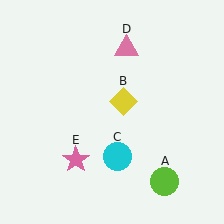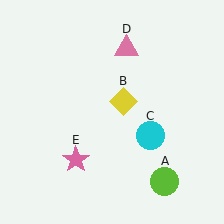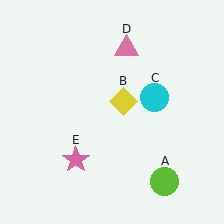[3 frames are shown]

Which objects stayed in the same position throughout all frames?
Lime circle (object A) and yellow diamond (object B) and pink triangle (object D) and pink star (object E) remained stationary.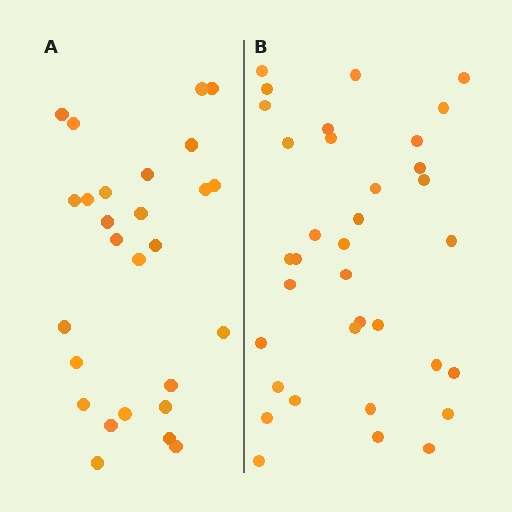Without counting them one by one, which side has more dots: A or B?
Region B (the right region) has more dots.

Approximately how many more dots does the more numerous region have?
Region B has roughly 8 or so more dots than region A.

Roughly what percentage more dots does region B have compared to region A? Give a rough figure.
About 30% more.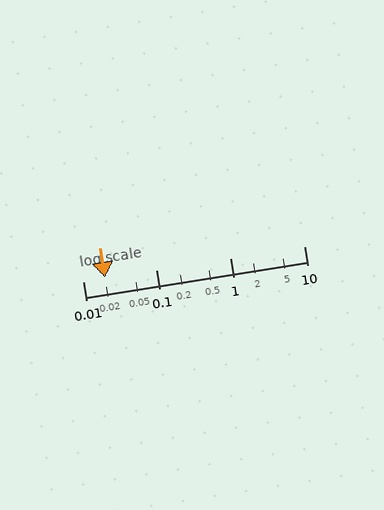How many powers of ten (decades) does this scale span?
The scale spans 3 decades, from 0.01 to 10.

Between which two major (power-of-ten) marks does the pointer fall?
The pointer is between 0.01 and 0.1.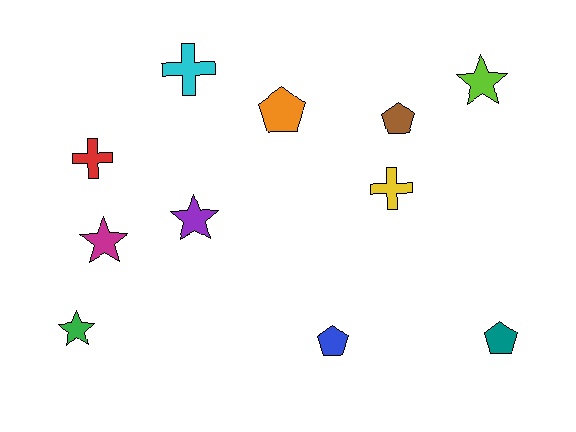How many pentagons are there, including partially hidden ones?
There are 4 pentagons.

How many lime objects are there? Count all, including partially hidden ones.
There is 1 lime object.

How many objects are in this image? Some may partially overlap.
There are 11 objects.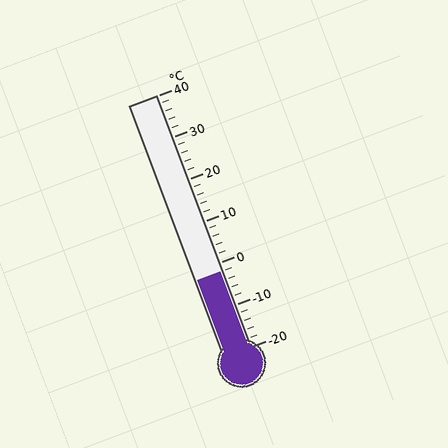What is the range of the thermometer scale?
The thermometer scale ranges from -20°C to 40°C.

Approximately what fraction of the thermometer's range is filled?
The thermometer is filled to approximately 30% of its range.